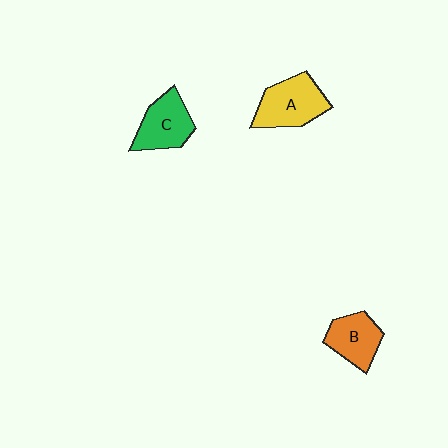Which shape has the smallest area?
Shape B (orange).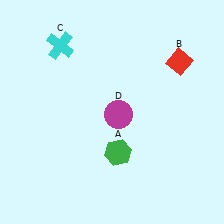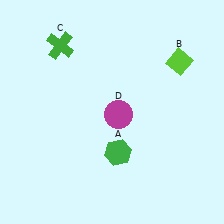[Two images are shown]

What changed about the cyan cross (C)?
In Image 1, C is cyan. In Image 2, it changed to green.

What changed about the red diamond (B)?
In Image 1, B is red. In Image 2, it changed to lime.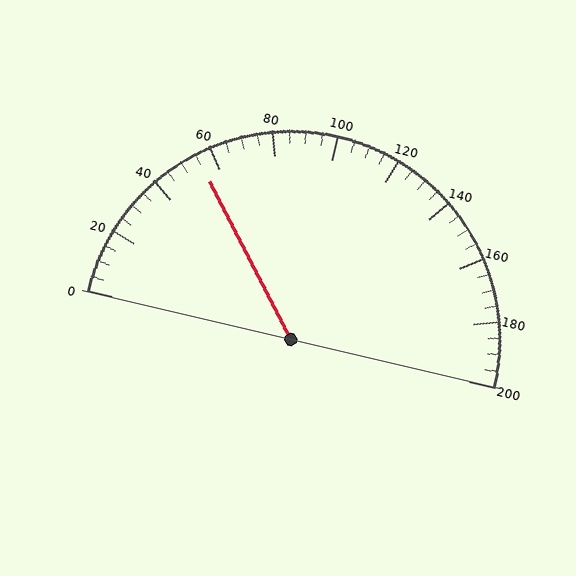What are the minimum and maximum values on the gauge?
The gauge ranges from 0 to 200.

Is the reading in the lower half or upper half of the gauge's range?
The reading is in the lower half of the range (0 to 200).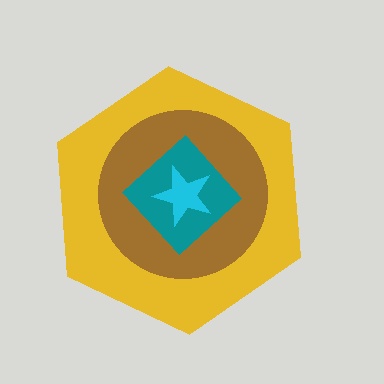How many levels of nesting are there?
4.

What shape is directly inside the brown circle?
The teal diamond.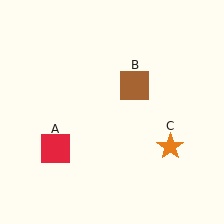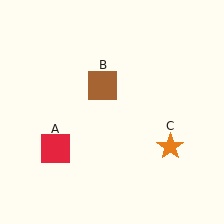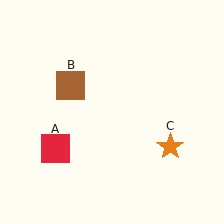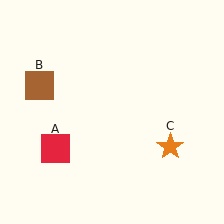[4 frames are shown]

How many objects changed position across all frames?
1 object changed position: brown square (object B).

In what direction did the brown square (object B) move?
The brown square (object B) moved left.